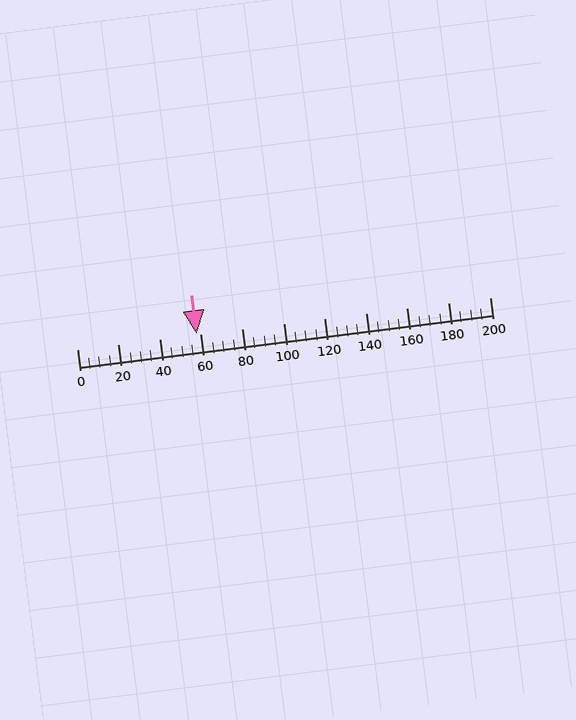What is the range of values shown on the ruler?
The ruler shows values from 0 to 200.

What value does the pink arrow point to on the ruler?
The pink arrow points to approximately 58.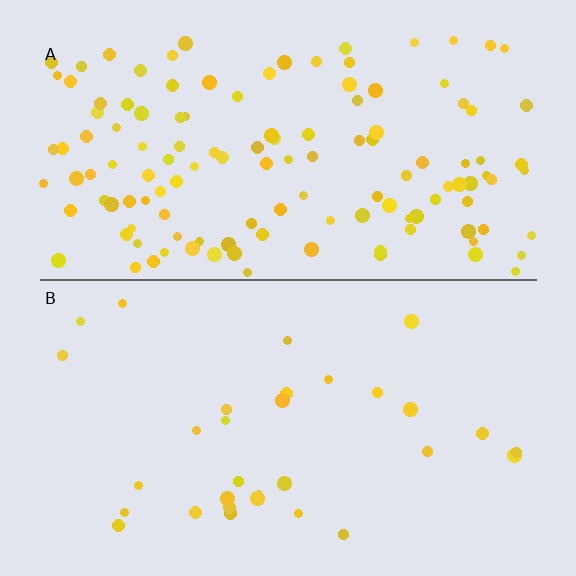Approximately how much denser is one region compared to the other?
Approximately 4.1× — region A over region B.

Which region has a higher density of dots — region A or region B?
A (the top).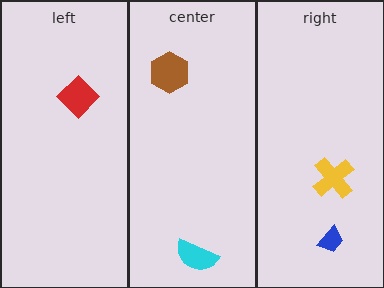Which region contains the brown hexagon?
The center region.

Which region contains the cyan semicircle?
The center region.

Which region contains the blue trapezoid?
The right region.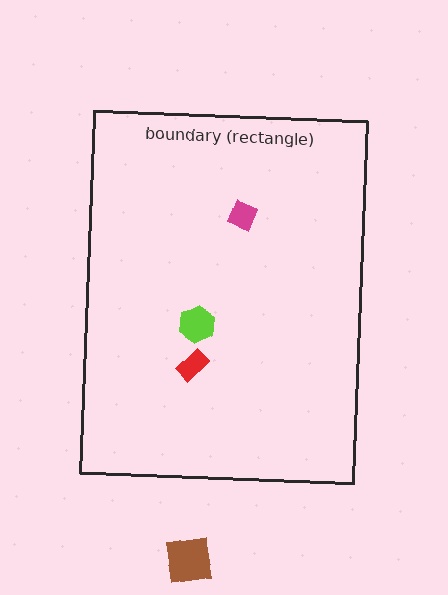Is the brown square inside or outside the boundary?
Outside.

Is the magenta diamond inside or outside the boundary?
Inside.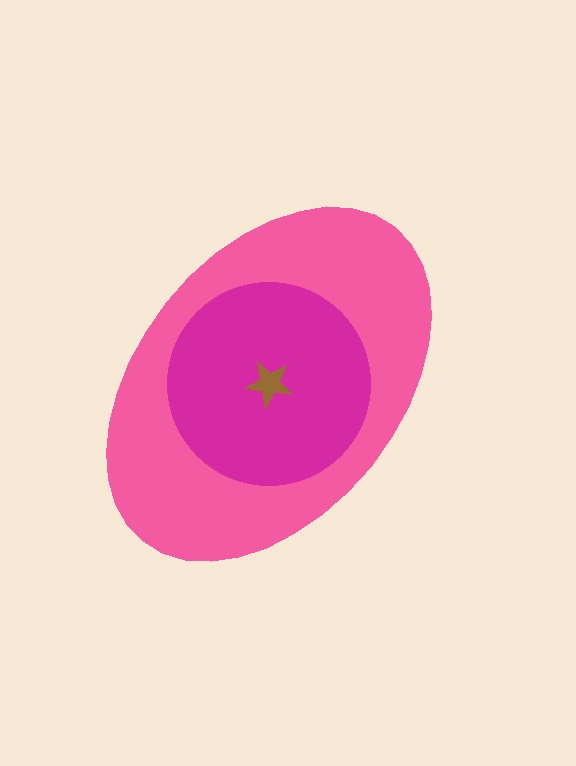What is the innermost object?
The brown star.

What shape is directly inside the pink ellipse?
The magenta circle.